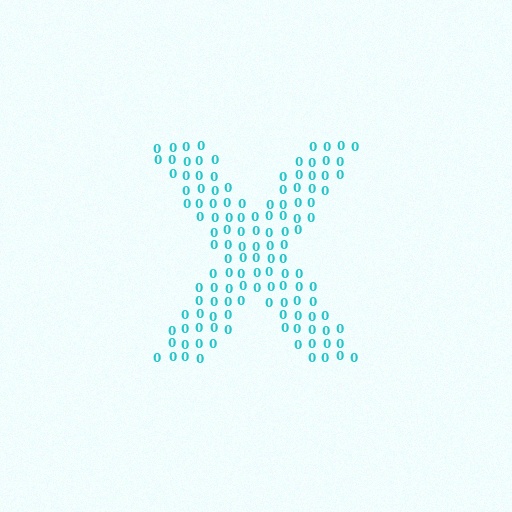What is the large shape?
The large shape is the letter X.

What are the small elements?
The small elements are digit 0's.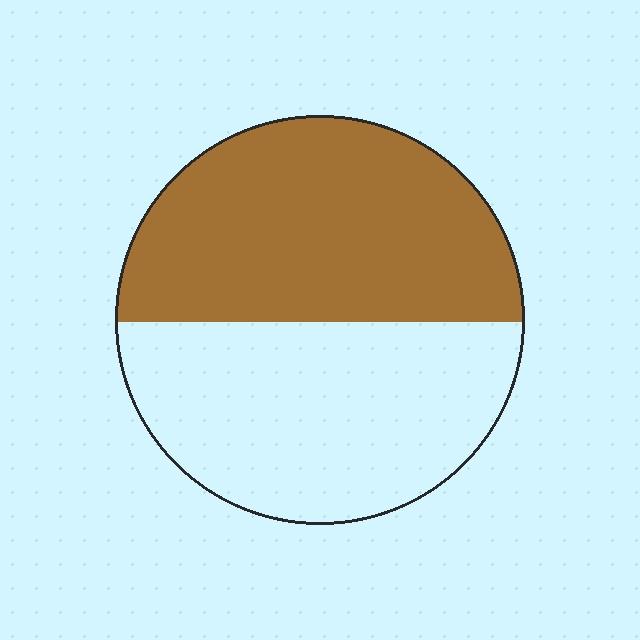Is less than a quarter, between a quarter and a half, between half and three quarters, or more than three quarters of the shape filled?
Between half and three quarters.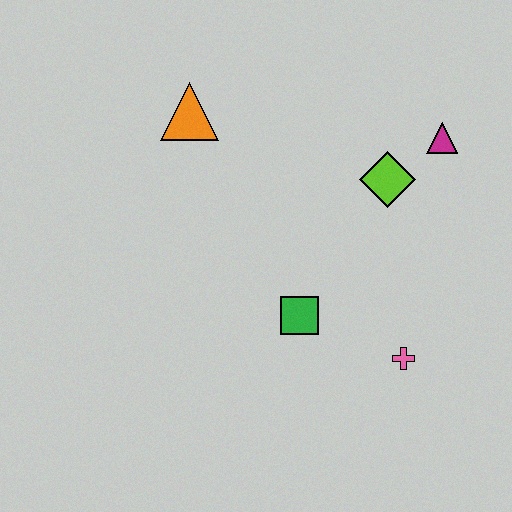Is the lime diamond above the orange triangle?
No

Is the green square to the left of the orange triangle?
No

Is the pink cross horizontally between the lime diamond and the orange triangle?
No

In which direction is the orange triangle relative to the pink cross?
The orange triangle is above the pink cross.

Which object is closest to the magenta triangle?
The lime diamond is closest to the magenta triangle.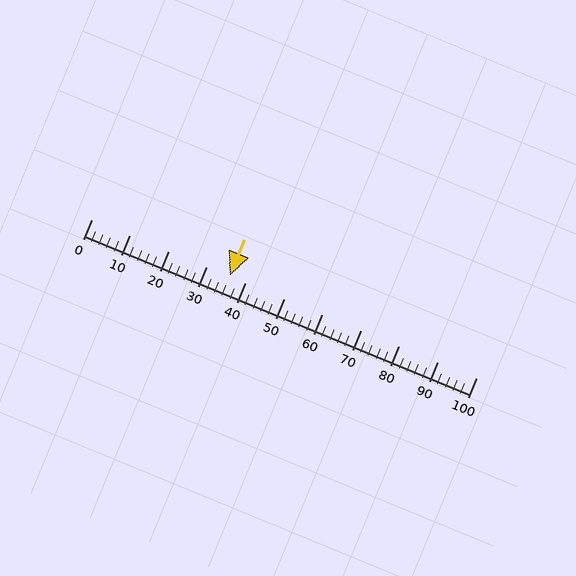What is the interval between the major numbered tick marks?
The major tick marks are spaced 10 units apart.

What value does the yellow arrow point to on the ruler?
The yellow arrow points to approximately 36.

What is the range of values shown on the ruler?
The ruler shows values from 0 to 100.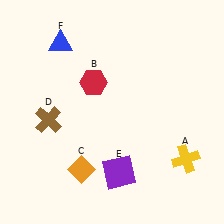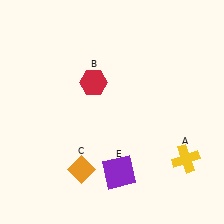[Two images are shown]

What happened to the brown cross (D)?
The brown cross (D) was removed in Image 2. It was in the bottom-left area of Image 1.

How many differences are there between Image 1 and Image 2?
There are 2 differences between the two images.